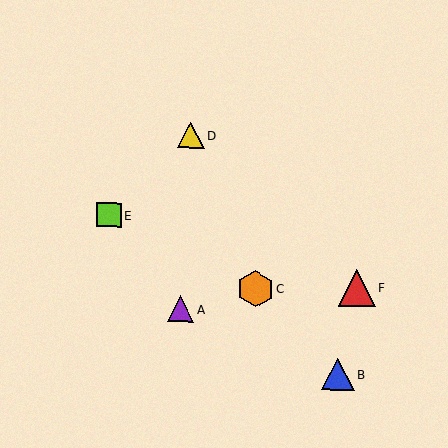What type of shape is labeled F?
Shape F is a red triangle.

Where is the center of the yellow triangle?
The center of the yellow triangle is at (191, 135).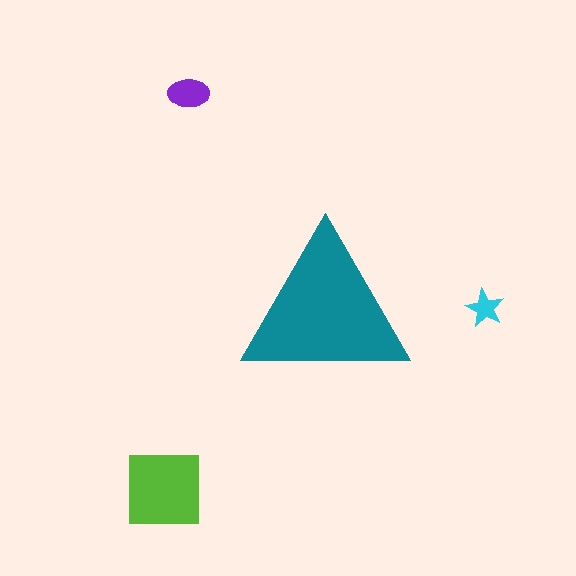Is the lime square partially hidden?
No, the lime square is fully visible.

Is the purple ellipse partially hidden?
No, the purple ellipse is fully visible.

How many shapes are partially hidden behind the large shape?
0 shapes are partially hidden.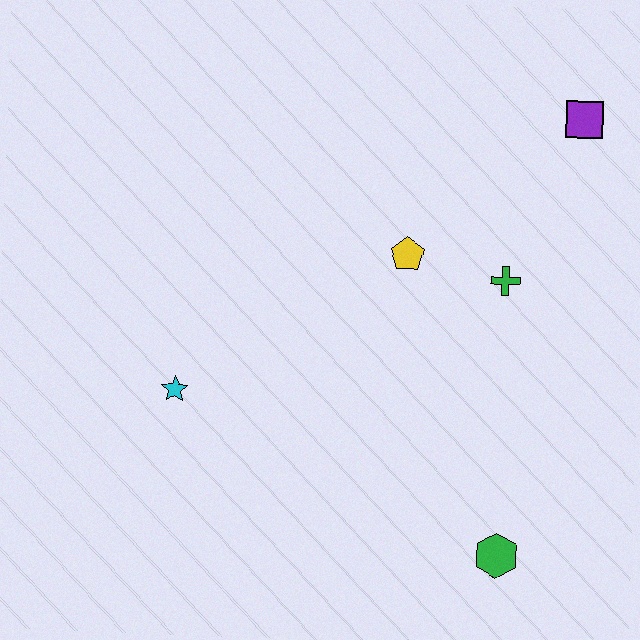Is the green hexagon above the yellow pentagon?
No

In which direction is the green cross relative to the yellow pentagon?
The green cross is to the right of the yellow pentagon.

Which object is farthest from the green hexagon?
The purple square is farthest from the green hexagon.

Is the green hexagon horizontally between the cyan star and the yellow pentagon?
No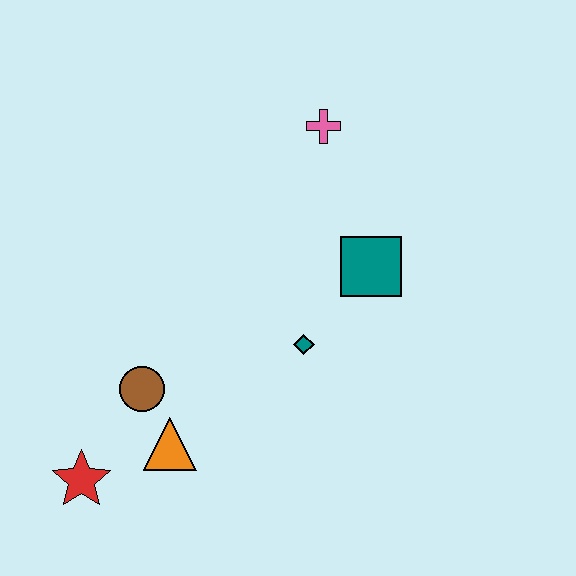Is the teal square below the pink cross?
Yes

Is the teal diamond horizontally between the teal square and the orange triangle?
Yes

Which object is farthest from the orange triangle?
The pink cross is farthest from the orange triangle.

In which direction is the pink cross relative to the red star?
The pink cross is above the red star.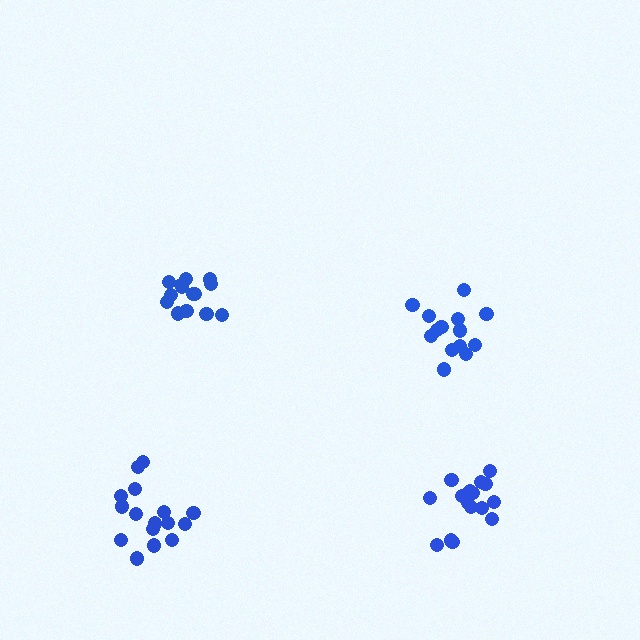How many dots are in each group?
Group 1: 16 dots, Group 2: 17 dots, Group 3: 14 dots, Group 4: 14 dots (61 total).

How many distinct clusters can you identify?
There are 4 distinct clusters.